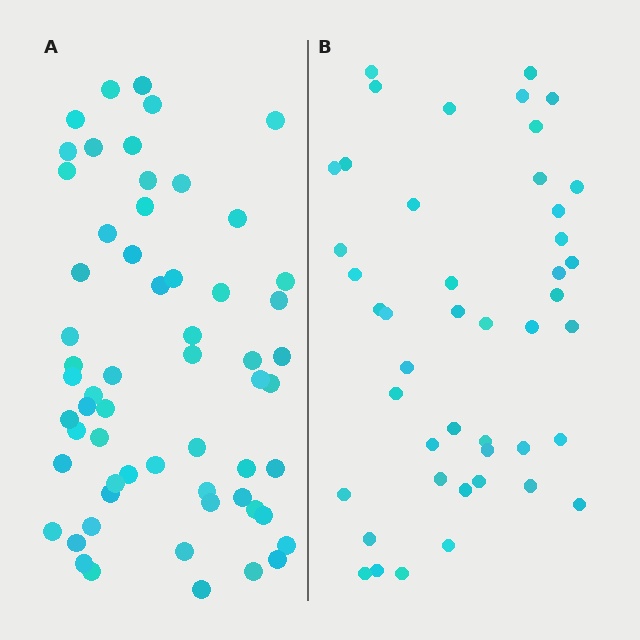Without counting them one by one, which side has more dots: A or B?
Region A (the left region) has more dots.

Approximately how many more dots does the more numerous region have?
Region A has approximately 15 more dots than region B.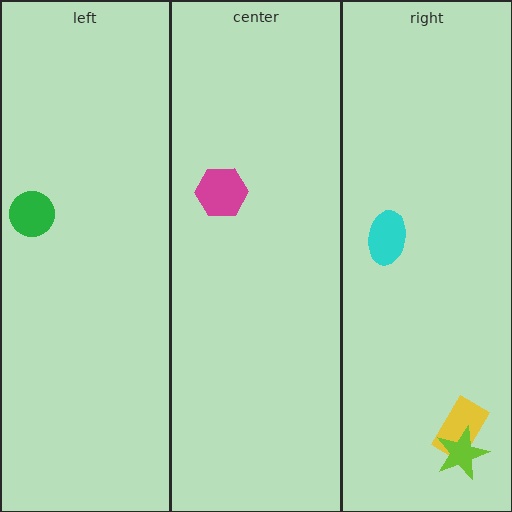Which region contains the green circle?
The left region.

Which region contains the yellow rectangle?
The right region.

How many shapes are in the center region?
1.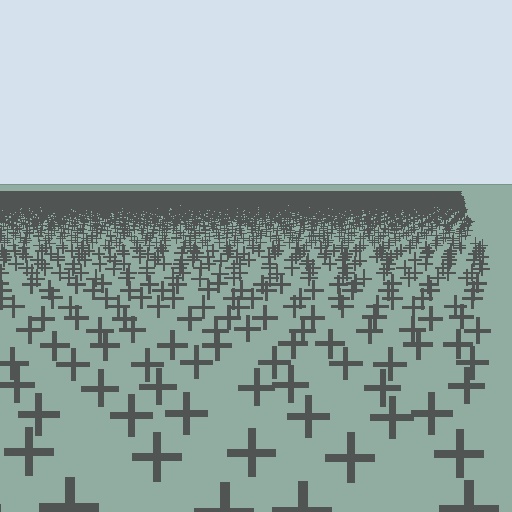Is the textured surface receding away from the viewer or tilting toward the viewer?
The surface is receding away from the viewer. Texture elements get smaller and denser toward the top.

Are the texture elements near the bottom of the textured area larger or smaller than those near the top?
Larger. Near the bottom, elements are closer to the viewer and appear at a bigger on-screen size.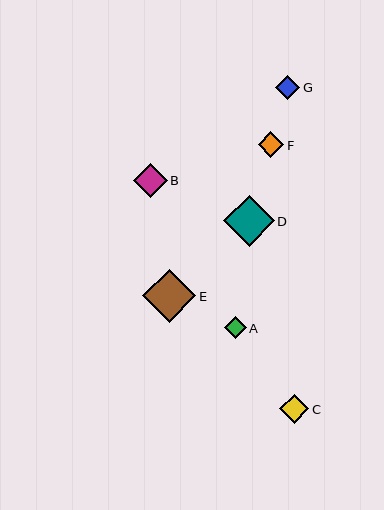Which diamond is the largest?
Diamond E is the largest with a size of approximately 53 pixels.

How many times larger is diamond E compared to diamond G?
Diamond E is approximately 2.2 times the size of diamond G.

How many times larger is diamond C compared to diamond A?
Diamond C is approximately 1.3 times the size of diamond A.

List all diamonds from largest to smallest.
From largest to smallest: E, D, B, C, F, G, A.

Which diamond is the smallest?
Diamond A is the smallest with a size of approximately 22 pixels.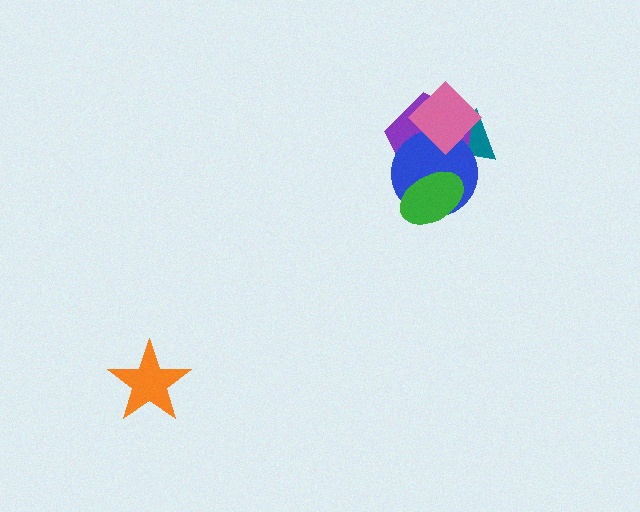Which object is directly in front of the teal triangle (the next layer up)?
The purple pentagon is directly in front of the teal triangle.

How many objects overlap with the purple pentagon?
4 objects overlap with the purple pentagon.